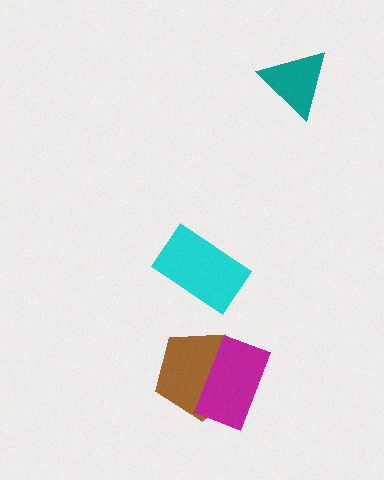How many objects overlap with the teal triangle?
0 objects overlap with the teal triangle.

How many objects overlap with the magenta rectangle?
1 object overlaps with the magenta rectangle.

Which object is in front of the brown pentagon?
The magenta rectangle is in front of the brown pentagon.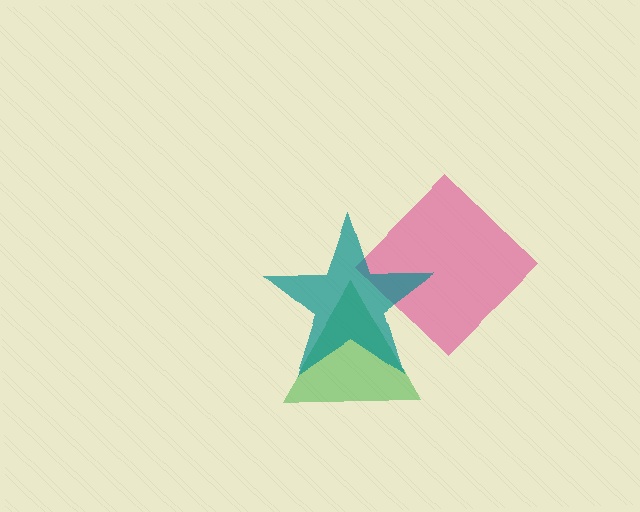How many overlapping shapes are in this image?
There are 3 overlapping shapes in the image.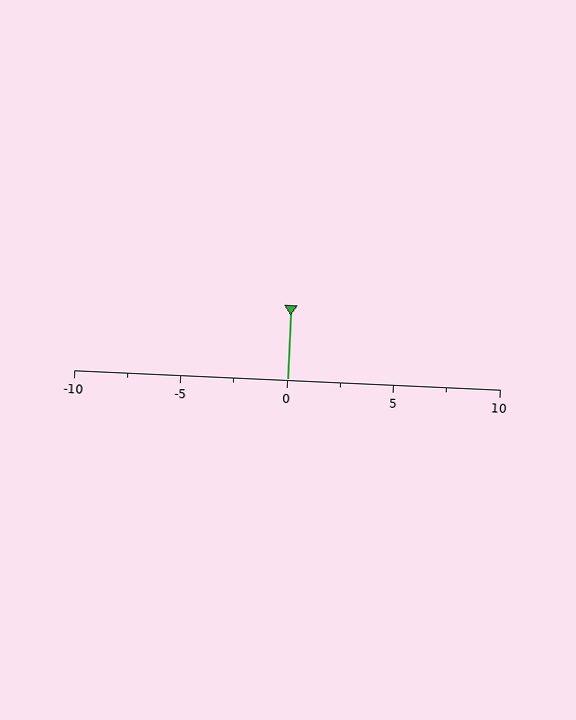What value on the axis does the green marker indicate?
The marker indicates approximately 0.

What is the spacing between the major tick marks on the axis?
The major ticks are spaced 5 apart.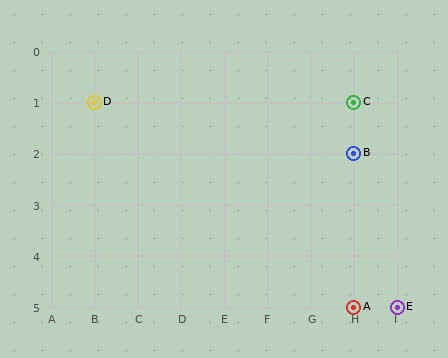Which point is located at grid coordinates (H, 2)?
Point B is at (H, 2).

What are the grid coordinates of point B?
Point B is at grid coordinates (H, 2).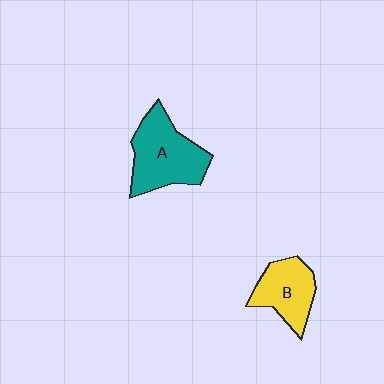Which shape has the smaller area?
Shape B (yellow).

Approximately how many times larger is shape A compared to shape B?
Approximately 1.4 times.